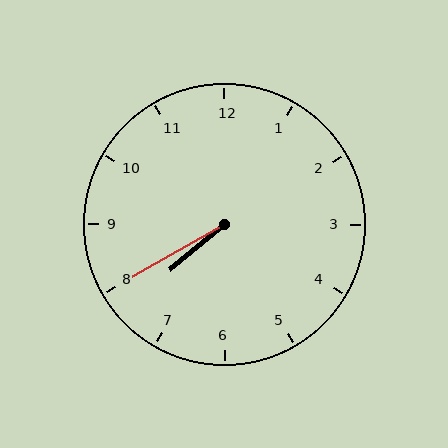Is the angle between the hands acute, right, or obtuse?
It is acute.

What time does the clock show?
7:40.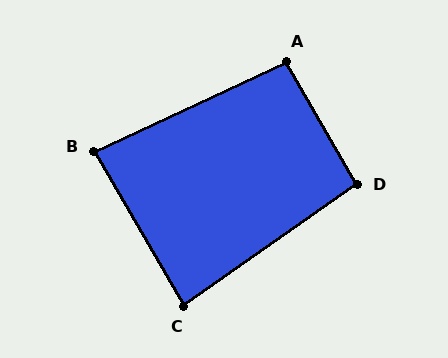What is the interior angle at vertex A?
Approximately 95 degrees (approximately right).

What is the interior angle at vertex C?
Approximately 85 degrees (approximately right).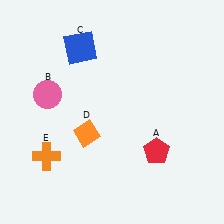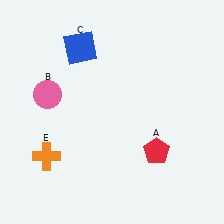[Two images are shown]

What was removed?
The orange diamond (D) was removed in Image 2.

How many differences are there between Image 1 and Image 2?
There is 1 difference between the two images.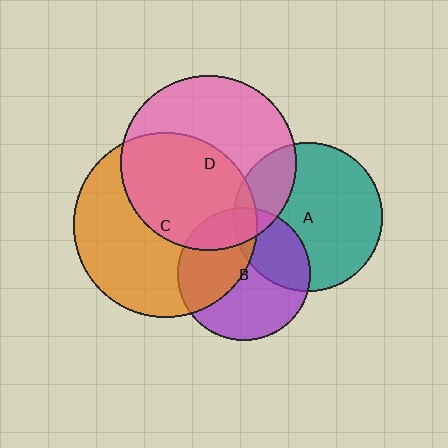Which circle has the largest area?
Circle C (orange).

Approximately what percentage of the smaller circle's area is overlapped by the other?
Approximately 25%.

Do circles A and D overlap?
Yes.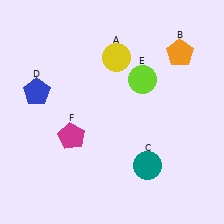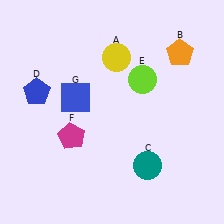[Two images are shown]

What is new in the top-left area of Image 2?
A blue square (G) was added in the top-left area of Image 2.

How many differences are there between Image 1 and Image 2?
There is 1 difference between the two images.